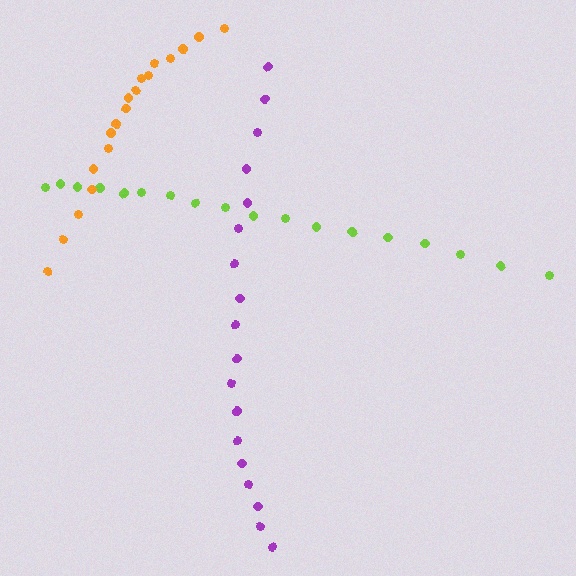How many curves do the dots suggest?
There are 3 distinct paths.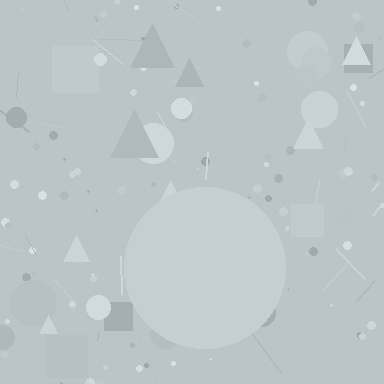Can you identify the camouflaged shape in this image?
The camouflaged shape is a circle.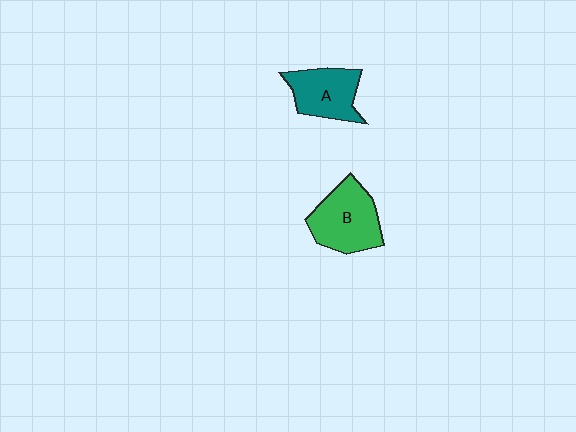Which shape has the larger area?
Shape B (green).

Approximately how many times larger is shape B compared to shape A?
Approximately 1.2 times.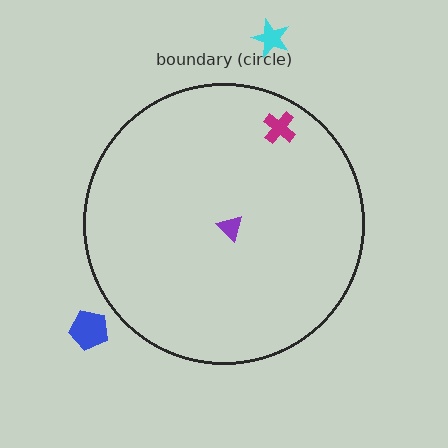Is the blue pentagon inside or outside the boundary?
Outside.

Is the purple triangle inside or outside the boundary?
Inside.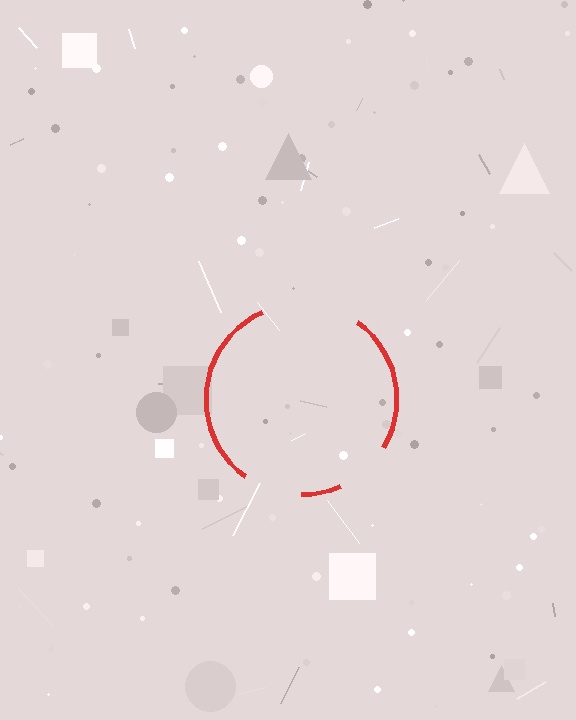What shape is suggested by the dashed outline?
The dashed outline suggests a circle.